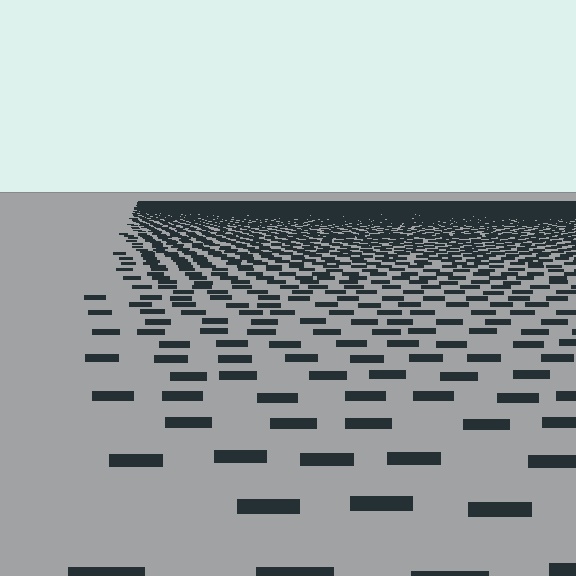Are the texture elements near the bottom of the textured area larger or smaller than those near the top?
Larger. Near the bottom, elements are closer to the viewer and appear at a bigger on-screen size.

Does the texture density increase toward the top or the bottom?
Density increases toward the top.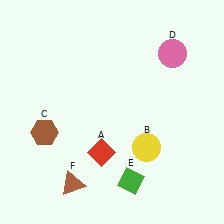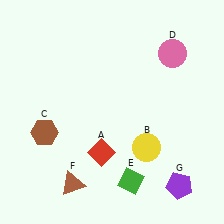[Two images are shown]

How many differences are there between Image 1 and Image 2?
There is 1 difference between the two images.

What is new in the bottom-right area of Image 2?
A purple pentagon (G) was added in the bottom-right area of Image 2.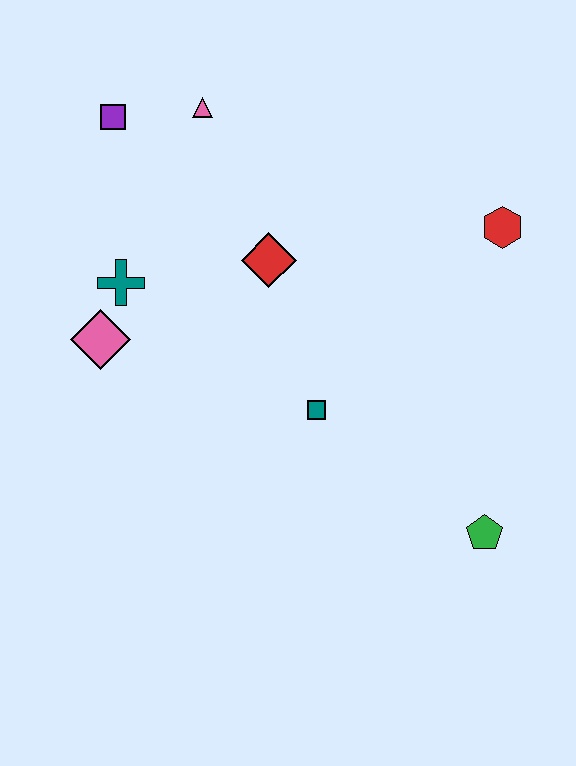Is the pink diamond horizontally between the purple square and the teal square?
No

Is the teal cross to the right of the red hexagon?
No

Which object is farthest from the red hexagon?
The pink diamond is farthest from the red hexagon.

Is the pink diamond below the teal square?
No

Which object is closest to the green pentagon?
The teal square is closest to the green pentagon.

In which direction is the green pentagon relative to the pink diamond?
The green pentagon is to the right of the pink diamond.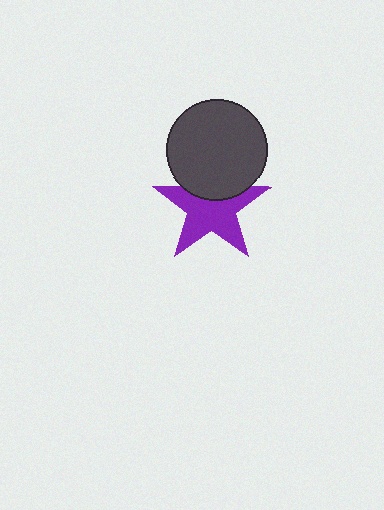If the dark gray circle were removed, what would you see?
You would see the complete purple star.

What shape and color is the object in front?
The object in front is a dark gray circle.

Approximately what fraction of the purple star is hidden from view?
Roughly 30% of the purple star is hidden behind the dark gray circle.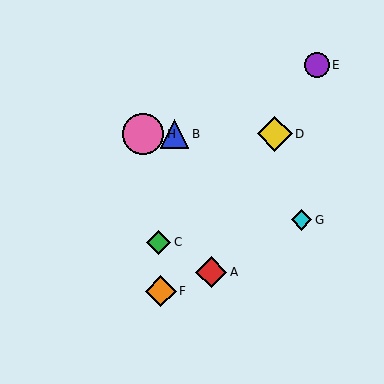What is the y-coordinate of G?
Object G is at y≈220.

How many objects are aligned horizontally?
3 objects (B, D, H) are aligned horizontally.